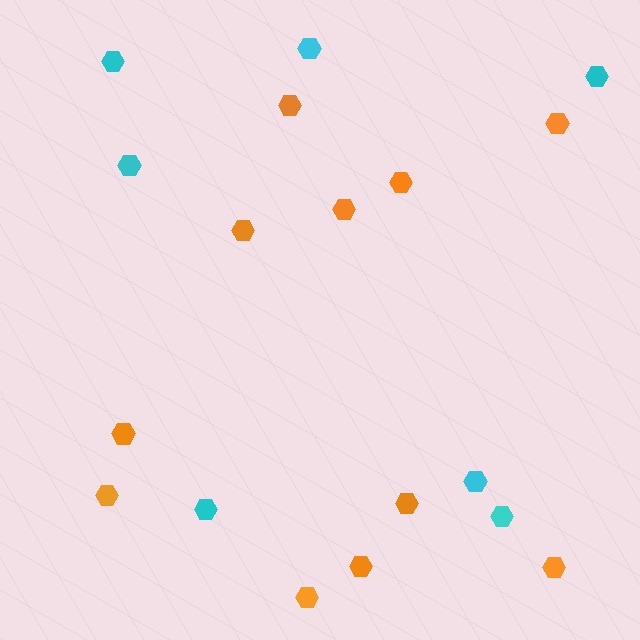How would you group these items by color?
There are 2 groups: one group of cyan hexagons (7) and one group of orange hexagons (11).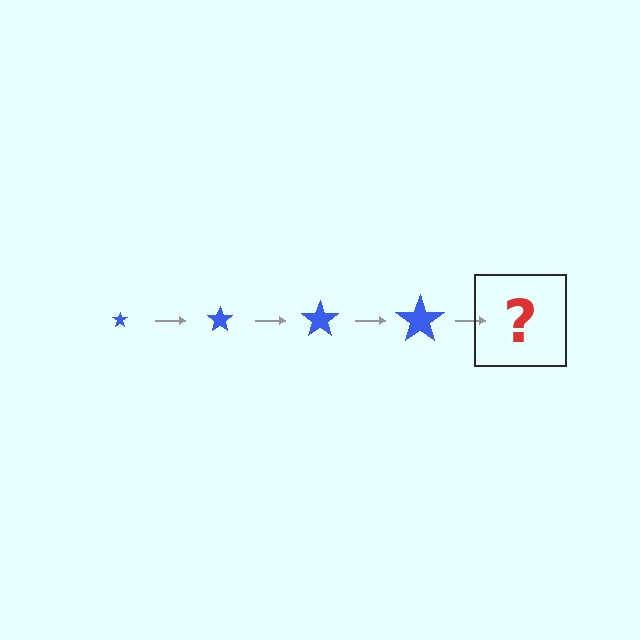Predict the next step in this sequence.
The next step is a blue star, larger than the previous one.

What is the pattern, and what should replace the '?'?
The pattern is that the star gets progressively larger each step. The '?' should be a blue star, larger than the previous one.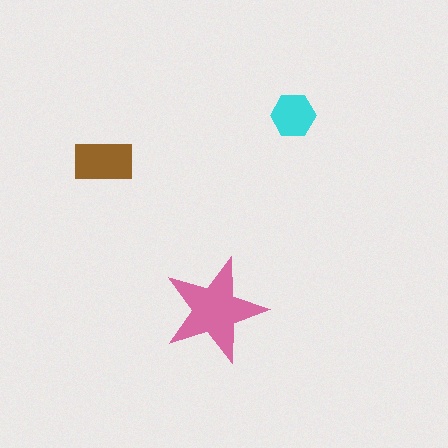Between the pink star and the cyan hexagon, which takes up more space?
The pink star.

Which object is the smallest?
The cyan hexagon.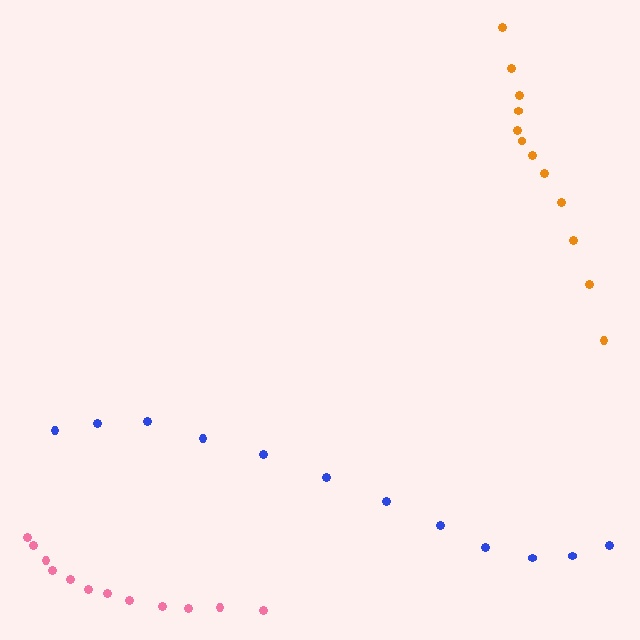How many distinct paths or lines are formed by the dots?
There are 3 distinct paths.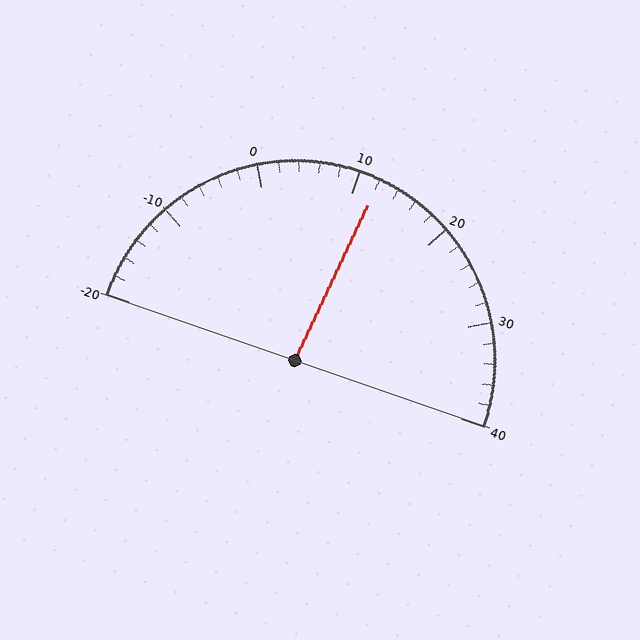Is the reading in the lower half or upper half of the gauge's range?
The reading is in the upper half of the range (-20 to 40).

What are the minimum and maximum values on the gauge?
The gauge ranges from -20 to 40.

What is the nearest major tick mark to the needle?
The nearest major tick mark is 10.